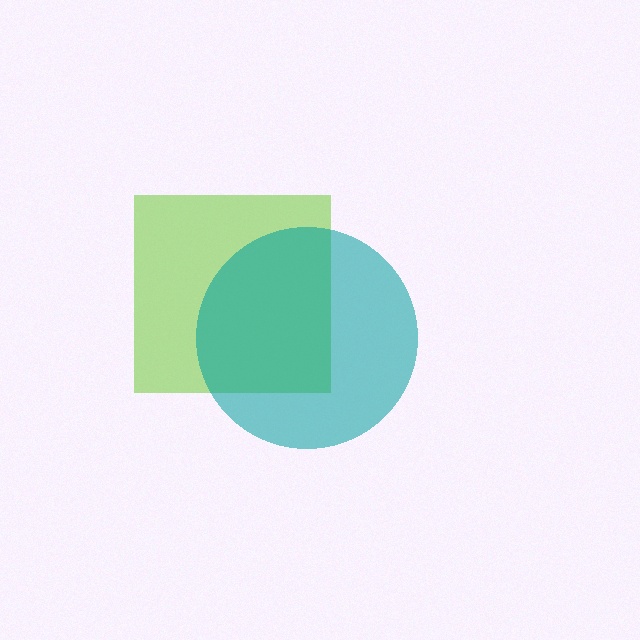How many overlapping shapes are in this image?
There are 2 overlapping shapes in the image.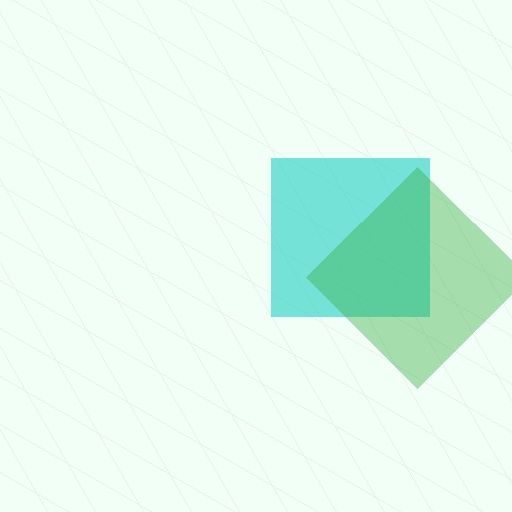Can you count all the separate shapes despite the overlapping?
Yes, there are 2 separate shapes.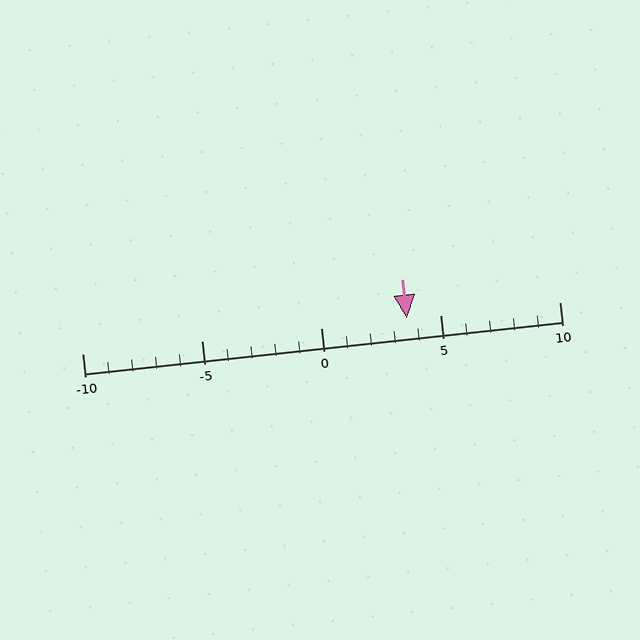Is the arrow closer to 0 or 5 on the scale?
The arrow is closer to 5.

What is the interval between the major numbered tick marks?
The major tick marks are spaced 5 units apart.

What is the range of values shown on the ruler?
The ruler shows values from -10 to 10.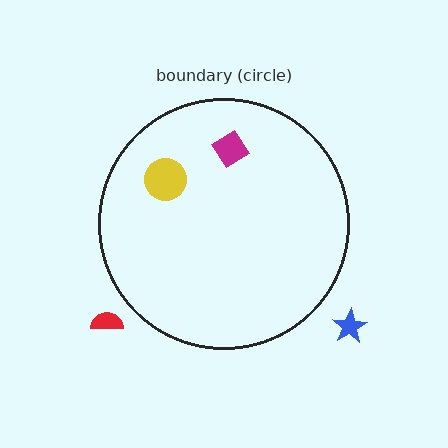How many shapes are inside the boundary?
2 inside, 2 outside.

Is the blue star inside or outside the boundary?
Outside.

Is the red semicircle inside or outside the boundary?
Outside.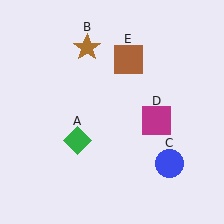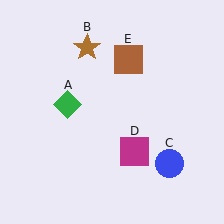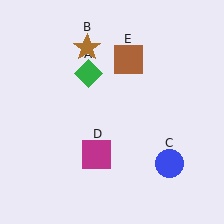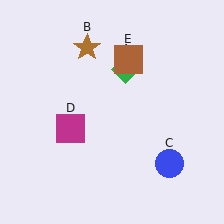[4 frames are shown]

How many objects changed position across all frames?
2 objects changed position: green diamond (object A), magenta square (object D).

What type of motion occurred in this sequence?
The green diamond (object A), magenta square (object D) rotated clockwise around the center of the scene.